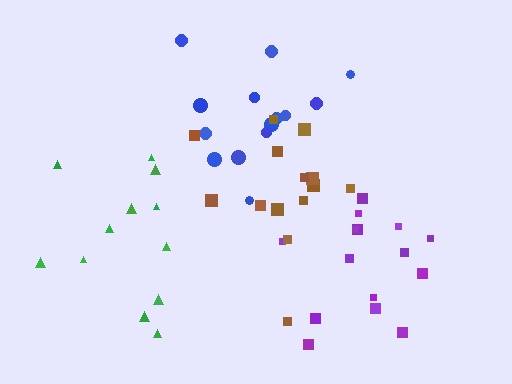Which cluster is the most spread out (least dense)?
Green.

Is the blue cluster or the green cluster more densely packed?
Blue.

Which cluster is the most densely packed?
Purple.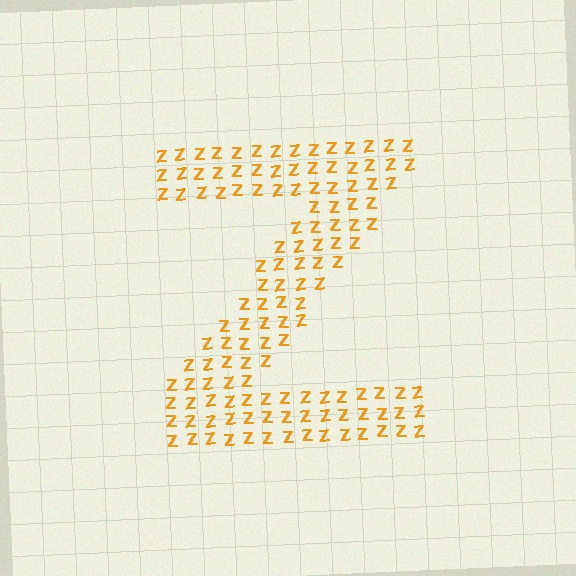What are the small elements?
The small elements are letter Z's.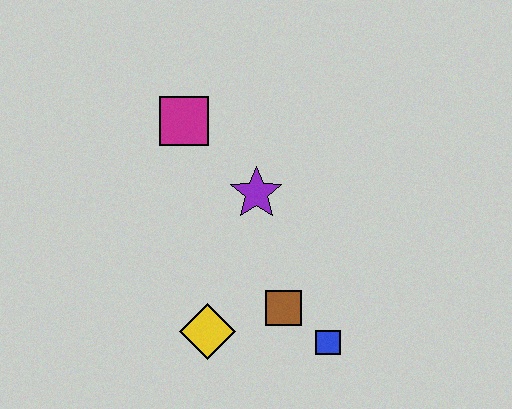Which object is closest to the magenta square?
The purple star is closest to the magenta square.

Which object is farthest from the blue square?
The magenta square is farthest from the blue square.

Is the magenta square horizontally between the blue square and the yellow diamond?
No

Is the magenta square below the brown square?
No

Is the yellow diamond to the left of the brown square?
Yes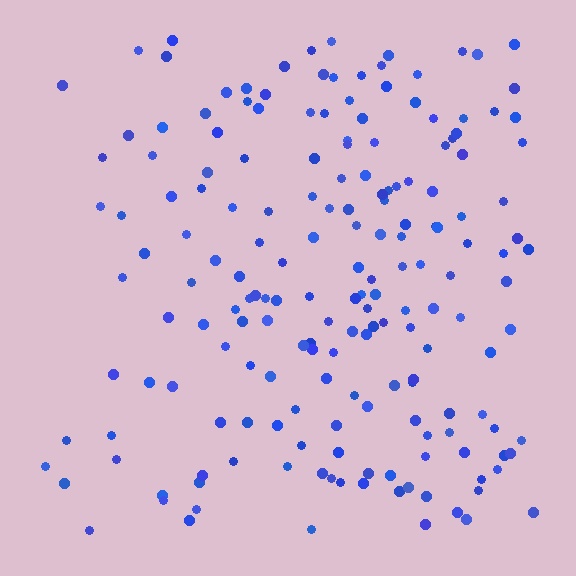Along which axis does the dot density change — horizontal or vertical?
Horizontal.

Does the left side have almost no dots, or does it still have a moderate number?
Still a moderate number, just noticeably fewer than the right.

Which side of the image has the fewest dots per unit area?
The left.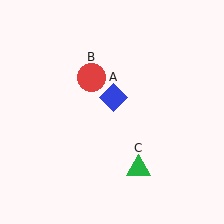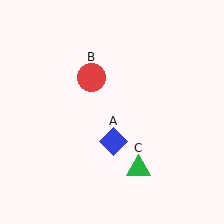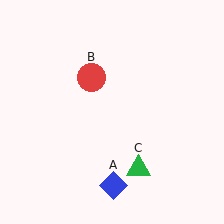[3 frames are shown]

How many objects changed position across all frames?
1 object changed position: blue diamond (object A).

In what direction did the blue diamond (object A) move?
The blue diamond (object A) moved down.